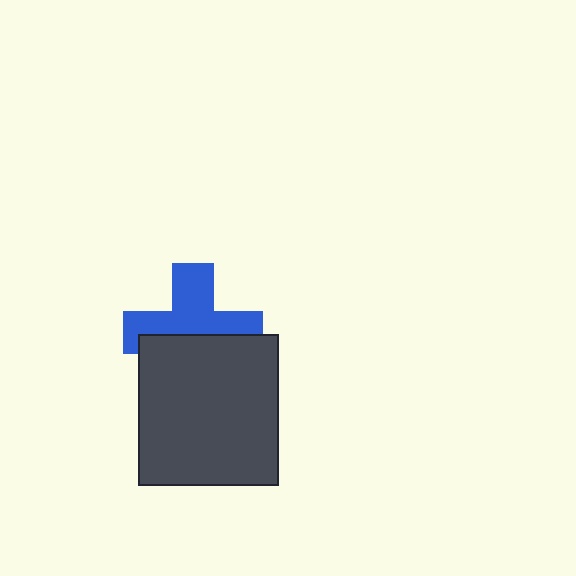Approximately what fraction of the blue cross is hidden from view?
Roughly 46% of the blue cross is hidden behind the dark gray rectangle.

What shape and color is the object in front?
The object in front is a dark gray rectangle.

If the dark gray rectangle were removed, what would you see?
You would see the complete blue cross.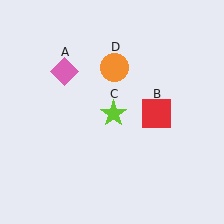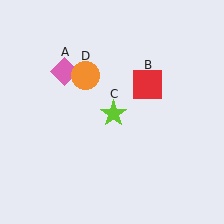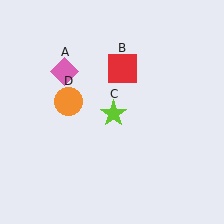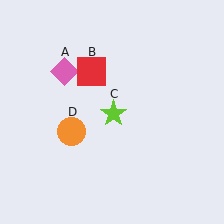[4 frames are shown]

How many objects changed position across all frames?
2 objects changed position: red square (object B), orange circle (object D).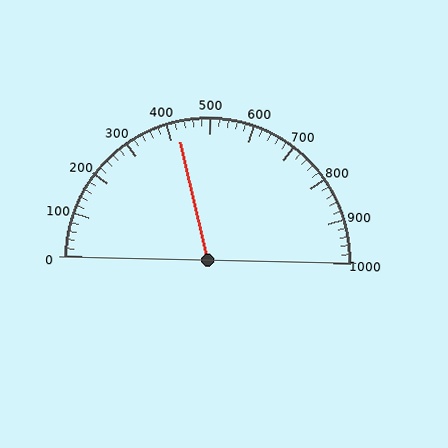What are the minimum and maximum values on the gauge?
The gauge ranges from 0 to 1000.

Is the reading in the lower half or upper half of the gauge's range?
The reading is in the lower half of the range (0 to 1000).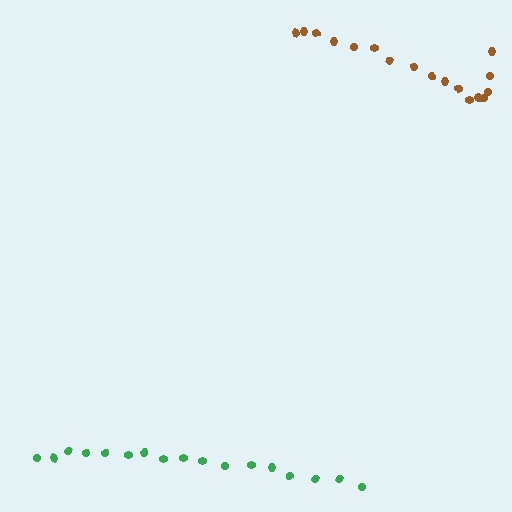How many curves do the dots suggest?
There are 2 distinct paths.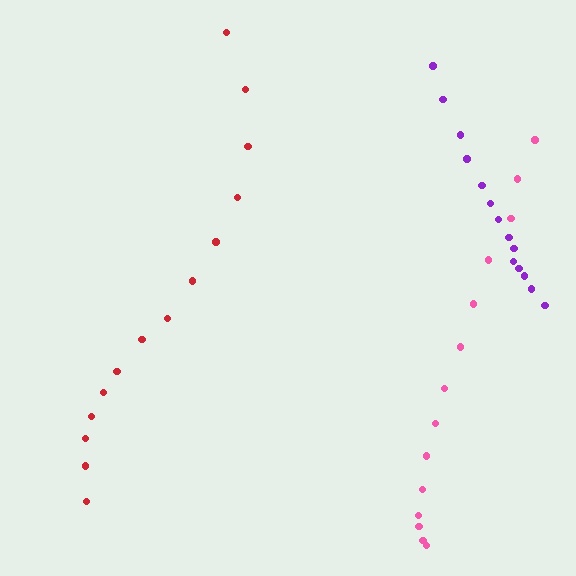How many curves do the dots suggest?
There are 3 distinct paths.